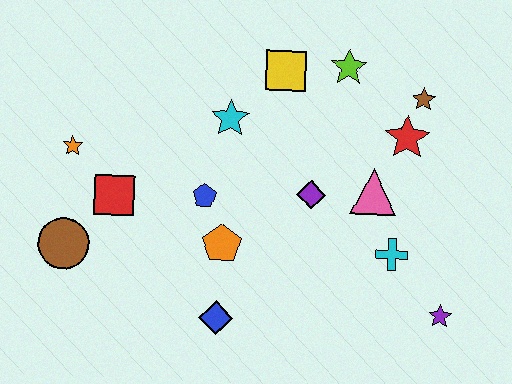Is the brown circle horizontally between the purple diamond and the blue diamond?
No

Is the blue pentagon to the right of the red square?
Yes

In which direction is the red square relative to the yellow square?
The red square is to the left of the yellow square.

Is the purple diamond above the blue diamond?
Yes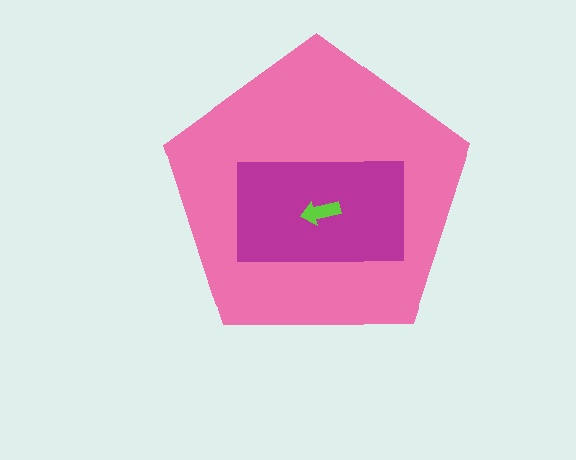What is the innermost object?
The lime arrow.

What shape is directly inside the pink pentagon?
The magenta rectangle.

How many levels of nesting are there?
3.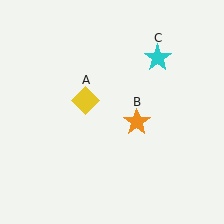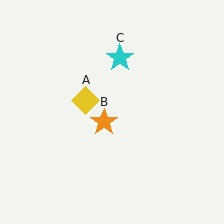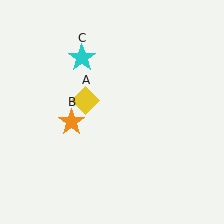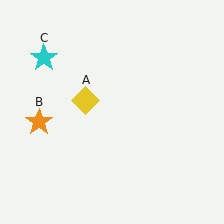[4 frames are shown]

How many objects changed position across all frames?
2 objects changed position: orange star (object B), cyan star (object C).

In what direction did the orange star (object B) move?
The orange star (object B) moved left.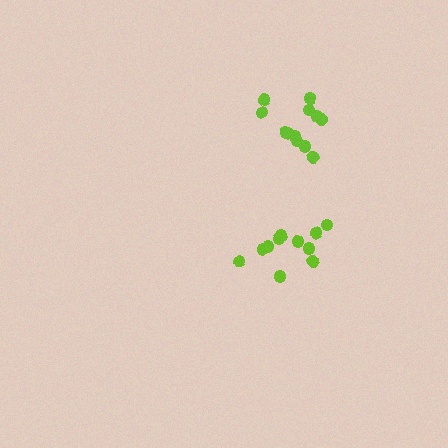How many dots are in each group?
Group 1: 11 dots, Group 2: 12 dots (23 total).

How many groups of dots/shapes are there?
There are 2 groups.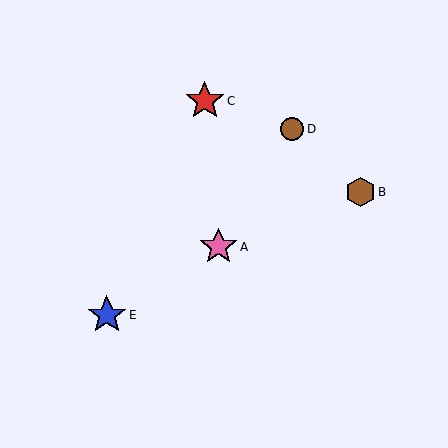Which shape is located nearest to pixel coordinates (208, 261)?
The pink star (labeled A) at (219, 247) is nearest to that location.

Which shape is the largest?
The red star (labeled C) is the largest.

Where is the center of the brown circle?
The center of the brown circle is at (292, 129).